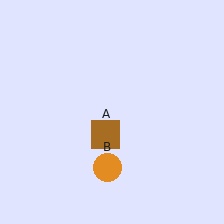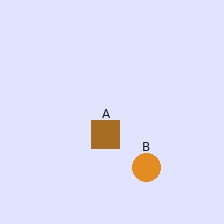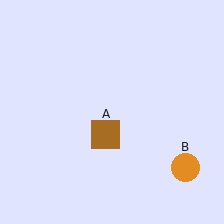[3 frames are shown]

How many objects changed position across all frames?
1 object changed position: orange circle (object B).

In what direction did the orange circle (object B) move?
The orange circle (object B) moved right.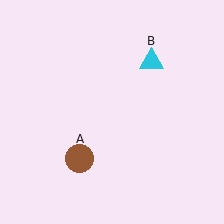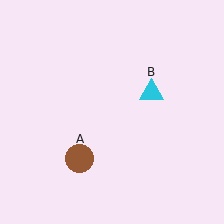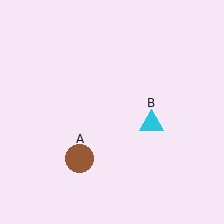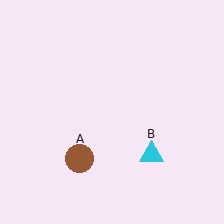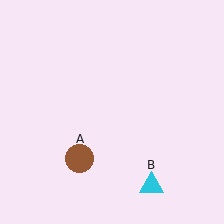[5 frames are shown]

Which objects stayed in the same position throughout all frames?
Brown circle (object A) remained stationary.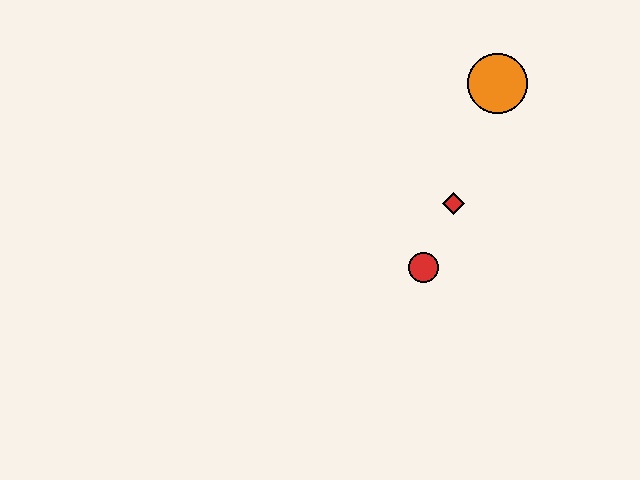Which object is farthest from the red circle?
The orange circle is farthest from the red circle.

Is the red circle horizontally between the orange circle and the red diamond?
No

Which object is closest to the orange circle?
The red diamond is closest to the orange circle.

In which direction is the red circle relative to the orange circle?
The red circle is below the orange circle.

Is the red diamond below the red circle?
No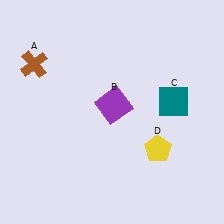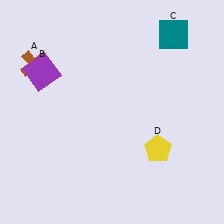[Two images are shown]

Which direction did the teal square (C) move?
The teal square (C) moved up.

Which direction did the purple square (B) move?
The purple square (B) moved left.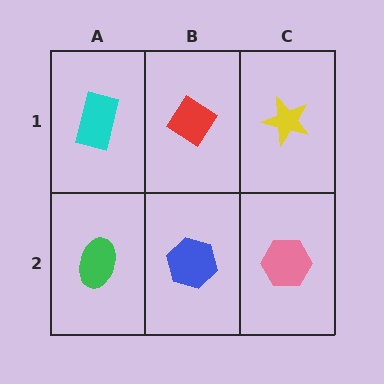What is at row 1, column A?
A cyan rectangle.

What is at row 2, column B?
A blue hexagon.